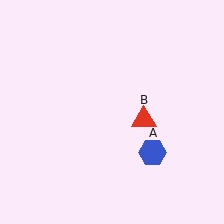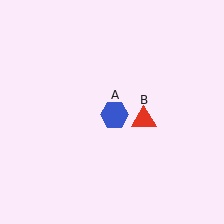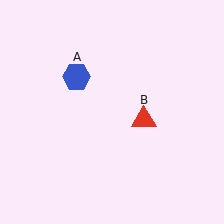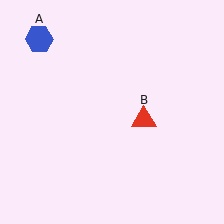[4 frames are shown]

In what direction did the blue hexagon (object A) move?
The blue hexagon (object A) moved up and to the left.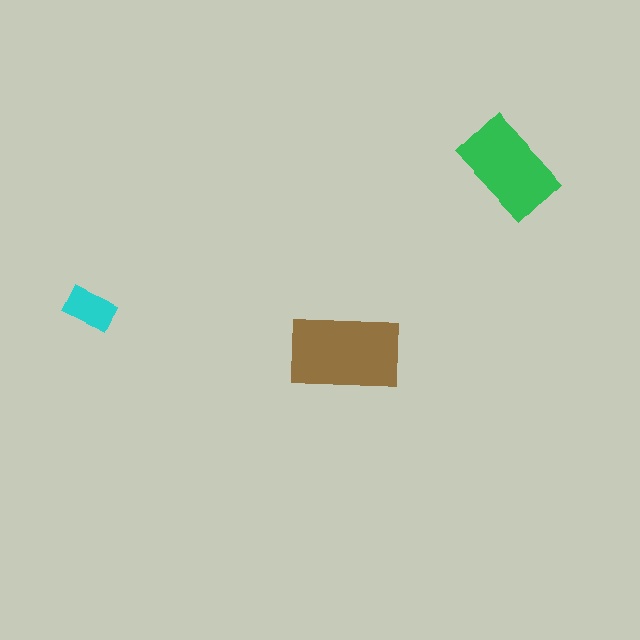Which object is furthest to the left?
The cyan rectangle is leftmost.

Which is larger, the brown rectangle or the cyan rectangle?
The brown one.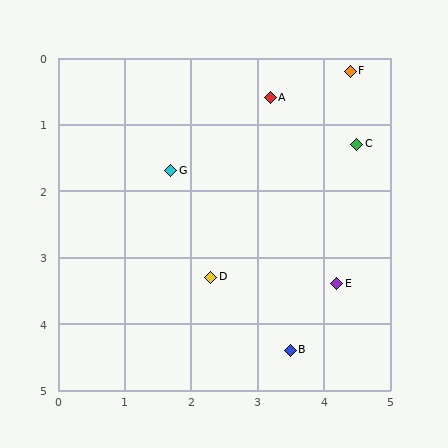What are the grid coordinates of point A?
Point A is at approximately (3.2, 0.6).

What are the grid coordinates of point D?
Point D is at approximately (2.3, 3.3).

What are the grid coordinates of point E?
Point E is at approximately (4.2, 3.4).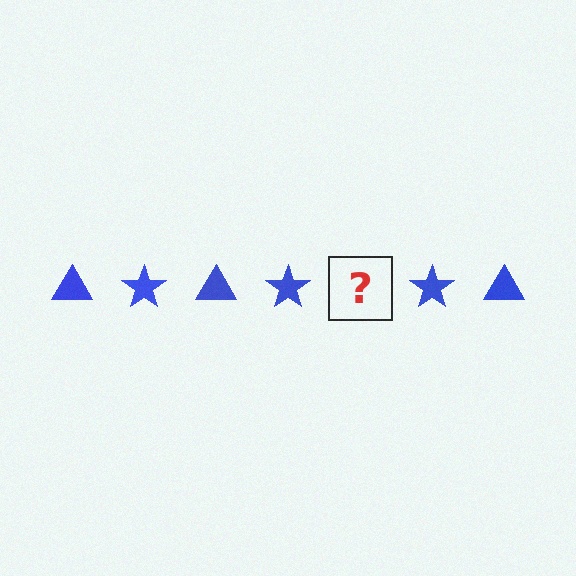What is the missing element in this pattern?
The missing element is a blue triangle.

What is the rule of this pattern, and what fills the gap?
The rule is that the pattern cycles through triangle, star shapes in blue. The gap should be filled with a blue triangle.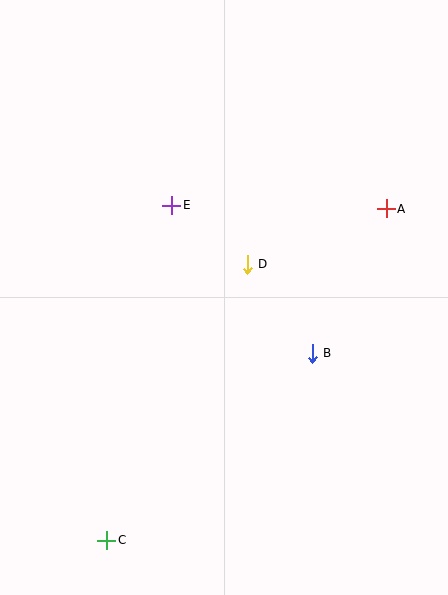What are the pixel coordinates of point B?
Point B is at (312, 353).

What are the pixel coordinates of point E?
Point E is at (172, 205).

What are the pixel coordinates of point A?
Point A is at (386, 209).